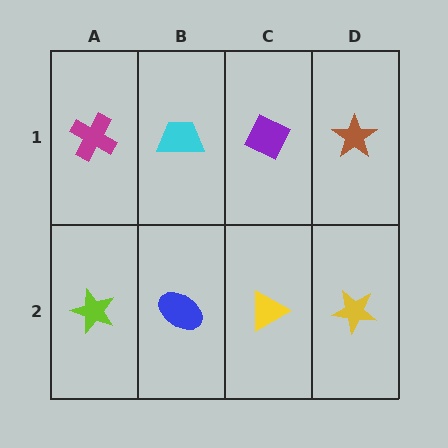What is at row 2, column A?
A lime star.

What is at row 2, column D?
A yellow star.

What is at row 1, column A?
A magenta cross.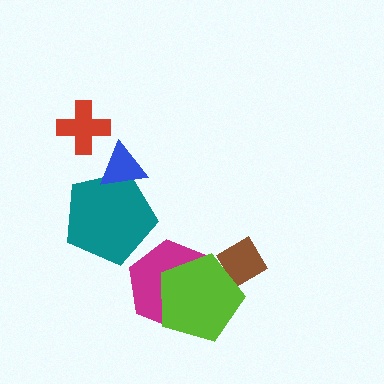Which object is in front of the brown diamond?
The lime pentagon is in front of the brown diamond.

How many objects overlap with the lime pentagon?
2 objects overlap with the lime pentagon.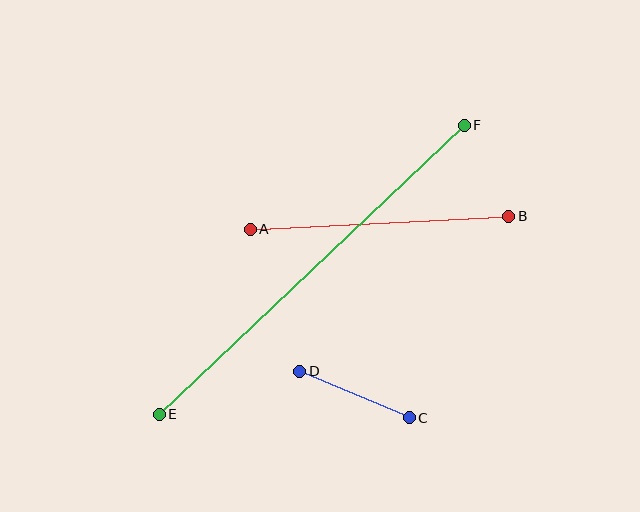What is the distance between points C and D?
The distance is approximately 119 pixels.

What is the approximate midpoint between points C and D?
The midpoint is at approximately (354, 394) pixels.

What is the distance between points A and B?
The distance is approximately 259 pixels.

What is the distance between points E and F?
The distance is approximately 420 pixels.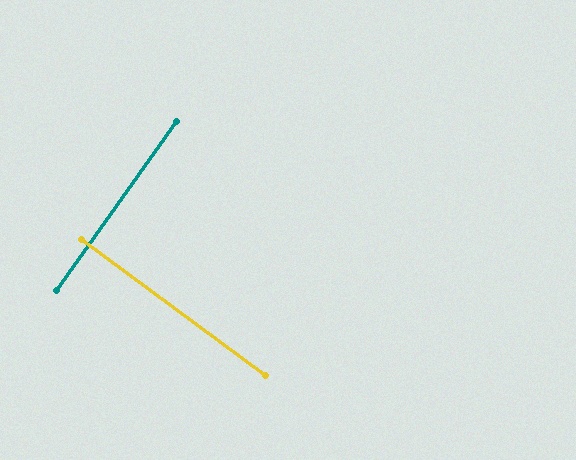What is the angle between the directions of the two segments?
Approximately 89 degrees.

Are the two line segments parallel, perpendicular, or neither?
Perpendicular — they meet at approximately 89°.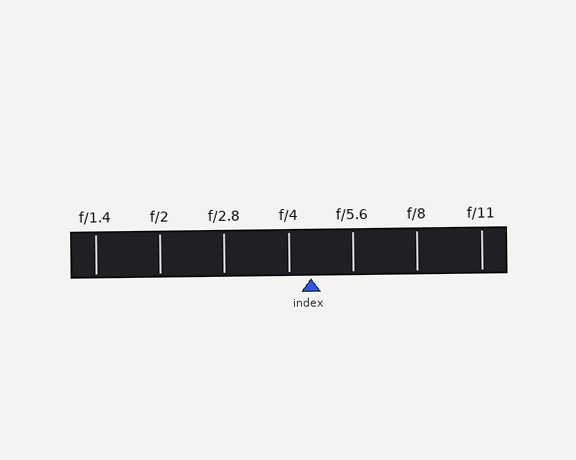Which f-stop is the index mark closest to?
The index mark is closest to f/4.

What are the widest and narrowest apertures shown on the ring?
The widest aperture shown is f/1.4 and the narrowest is f/11.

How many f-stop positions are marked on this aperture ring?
There are 7 f-stop positions marked.